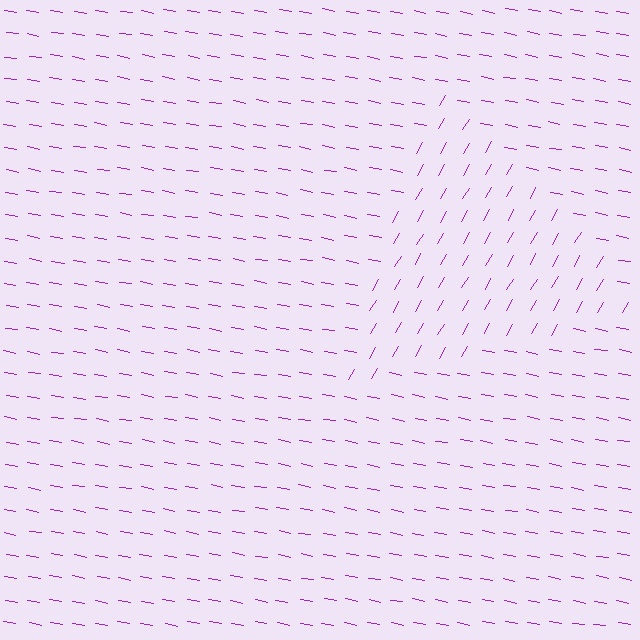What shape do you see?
I see a triangle.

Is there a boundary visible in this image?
Yes, there is a texture boundary formed by a change in line orientation.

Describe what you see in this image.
The image is filled with small purple line segments. A triangle region in the image has lines oriented differently from the surrounding lines, creating a visible texture boundary.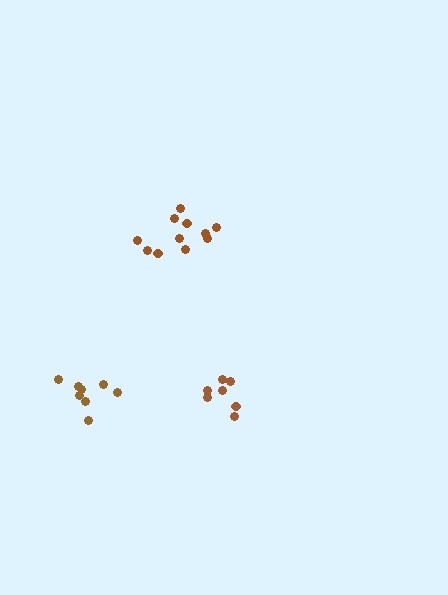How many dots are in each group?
Group 1: 8 dots, Group 2: 11 dots, Group 3: 7 dots (26 total).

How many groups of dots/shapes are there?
There are 3 groups.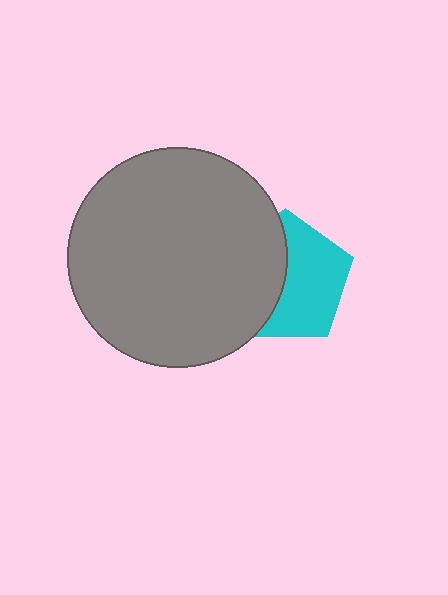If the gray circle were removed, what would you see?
You would see the complete cyan pentagon.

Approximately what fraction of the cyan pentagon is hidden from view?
Roughly 44% of the cyan pentagon is hidden behind the gray circle.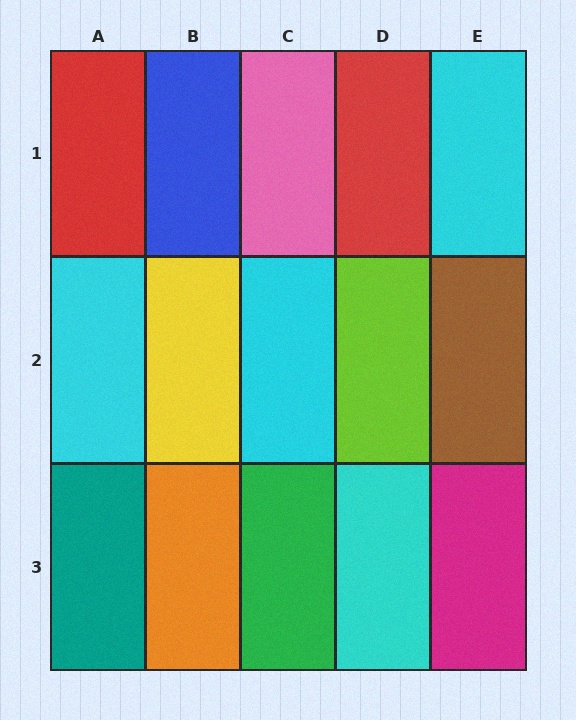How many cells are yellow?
1 cell is yellow.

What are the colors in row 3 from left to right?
Teal, orange, green, cyan, magenta.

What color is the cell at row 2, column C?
Cyan.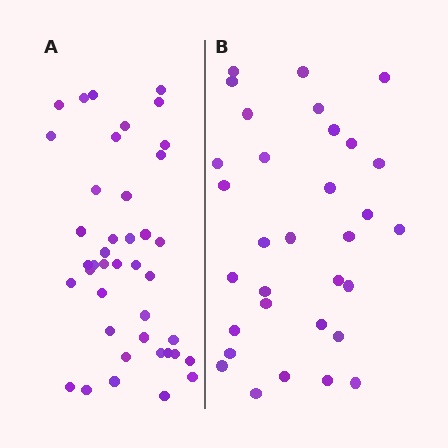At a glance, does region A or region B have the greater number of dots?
Region A (the left region) has more dots.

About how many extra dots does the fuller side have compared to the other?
Region A has roughly 8 or so more dots than region B.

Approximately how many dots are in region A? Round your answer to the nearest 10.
About 40 dots. (The exact count is 41, which rounds to 40.)